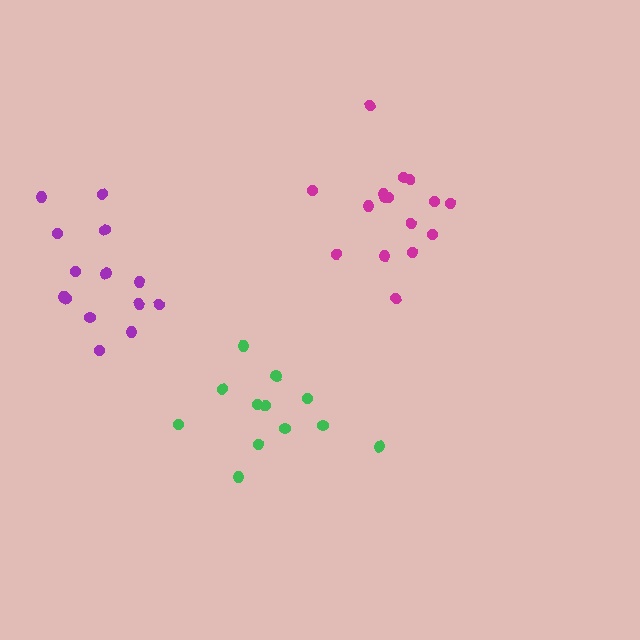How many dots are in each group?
Group 1: 16 dots, Group 2: 12 dots, Group 3: 14 dots (42 total).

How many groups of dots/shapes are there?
There are 3 groups.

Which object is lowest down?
The green cluster is bottommost.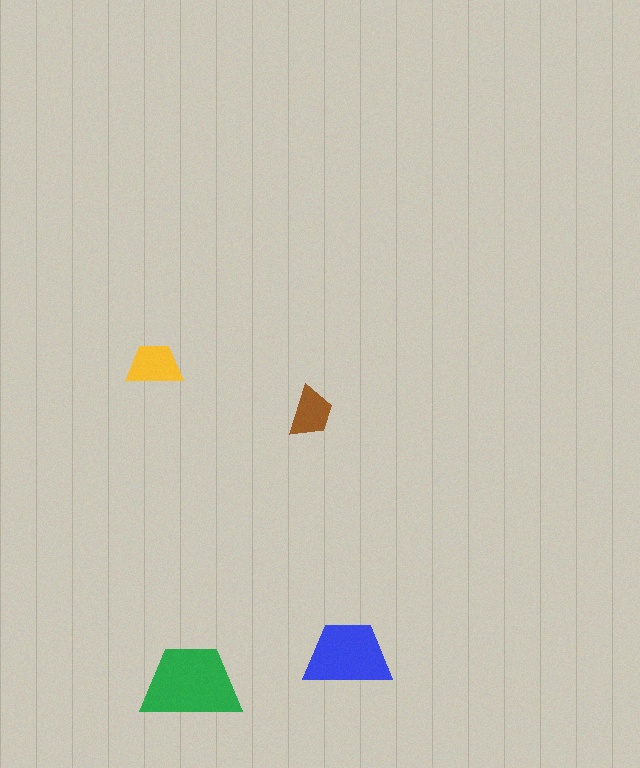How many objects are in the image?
There are 4 objects in the image.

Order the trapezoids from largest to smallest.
the green one, the blue one, the yellow one, the brown one.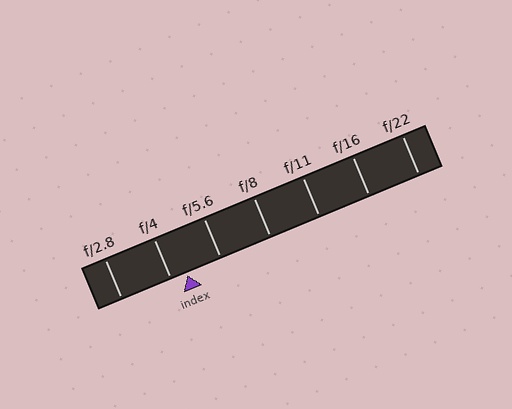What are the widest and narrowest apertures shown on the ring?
The widest aperture shown is f/2.8 and the narrowest is f/22.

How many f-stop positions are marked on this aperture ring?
There are 7 f-stop positions marked.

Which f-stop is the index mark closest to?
The index mark is closest to f/4.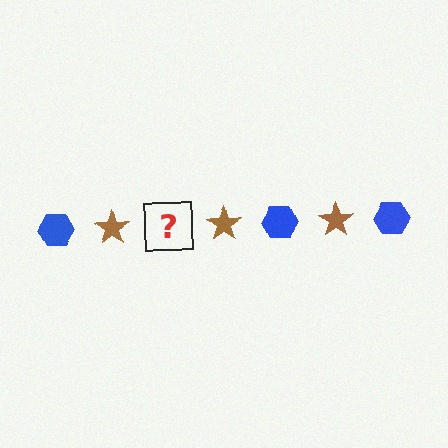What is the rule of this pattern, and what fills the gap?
The rule is that the pattern alternates between blue hexagon and brown star. The gap should be filled with a blue hexagon.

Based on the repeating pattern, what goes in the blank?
The blank should be a blue hexagon.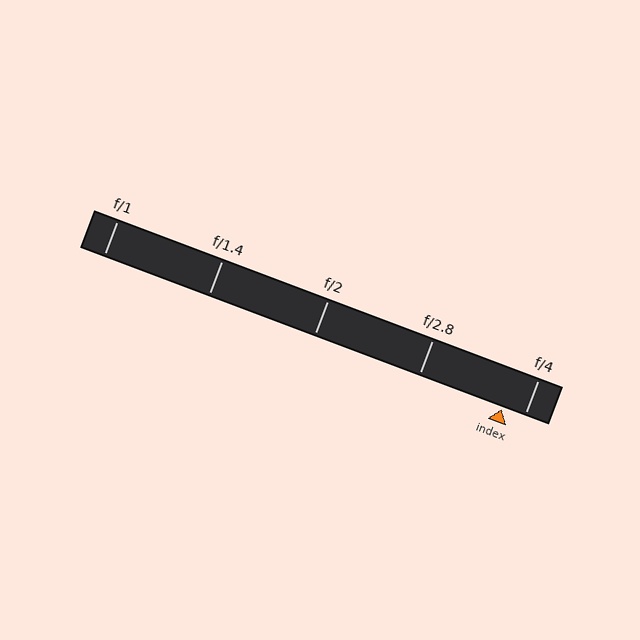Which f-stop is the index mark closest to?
The index mark is closest to f/4.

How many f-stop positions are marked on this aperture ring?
There are 5 f-stop positions marked.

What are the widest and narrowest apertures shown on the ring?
The widest aperture shown is f/1 and the narrowest is f/4.